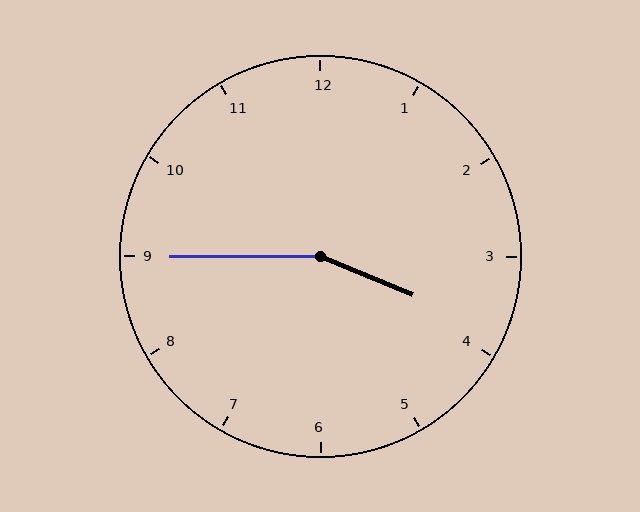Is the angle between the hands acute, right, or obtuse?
It is obtuse.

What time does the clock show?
3:45.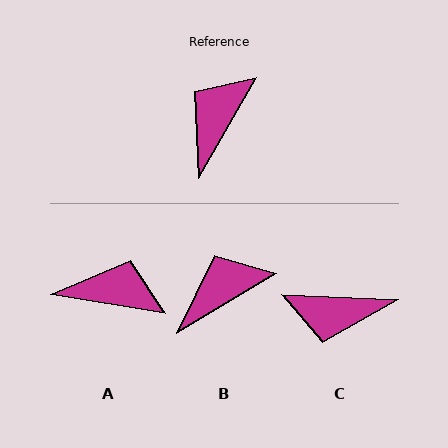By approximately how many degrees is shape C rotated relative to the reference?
Approximately 117 degrees counter-clockwise.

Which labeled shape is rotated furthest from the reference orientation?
C, about 117 degrees away.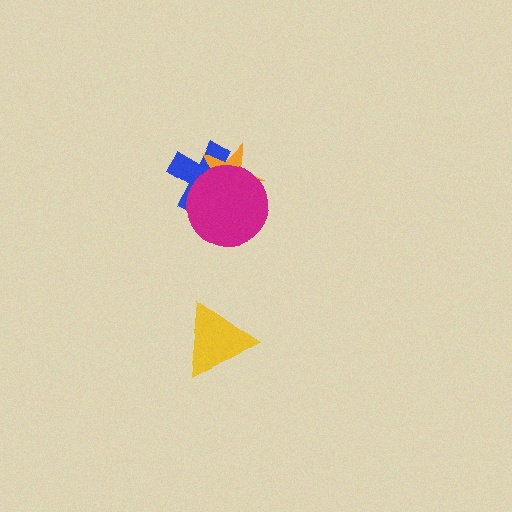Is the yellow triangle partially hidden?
No, no other shape covers it.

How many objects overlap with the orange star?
2 objects overlap with the orange star.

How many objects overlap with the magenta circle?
2 objects overlap with the magenta circle.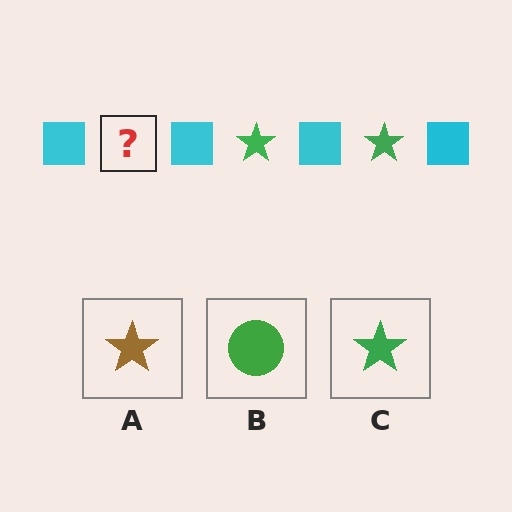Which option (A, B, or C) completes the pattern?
C.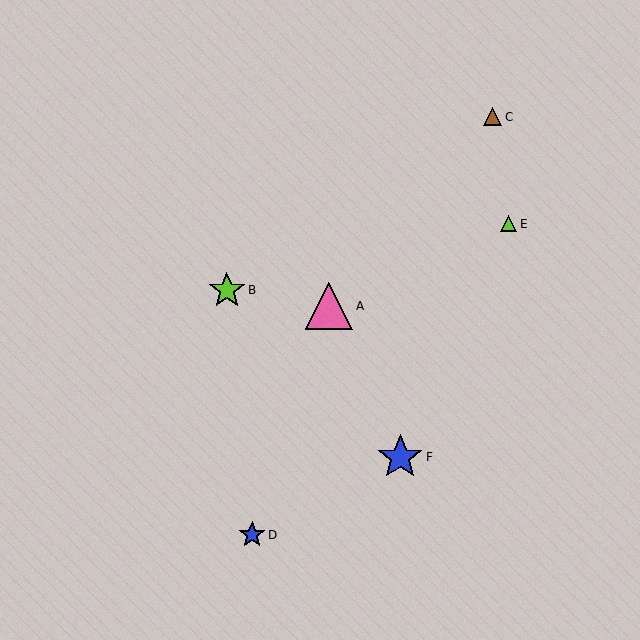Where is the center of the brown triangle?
The center of the brown triangle is at (492, 117).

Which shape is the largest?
The pink triangle (labeled A) is the largest.